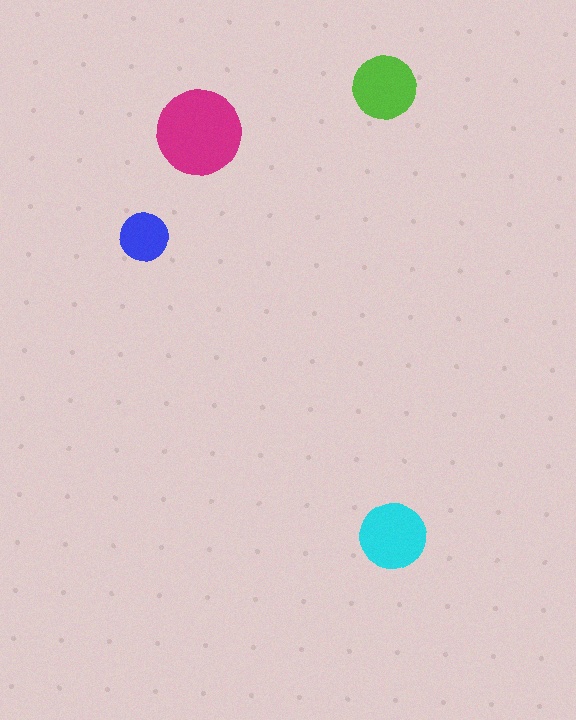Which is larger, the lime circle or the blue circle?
The lime one.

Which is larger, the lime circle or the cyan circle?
The cyan one.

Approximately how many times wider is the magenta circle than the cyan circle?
About 1.5 times wider.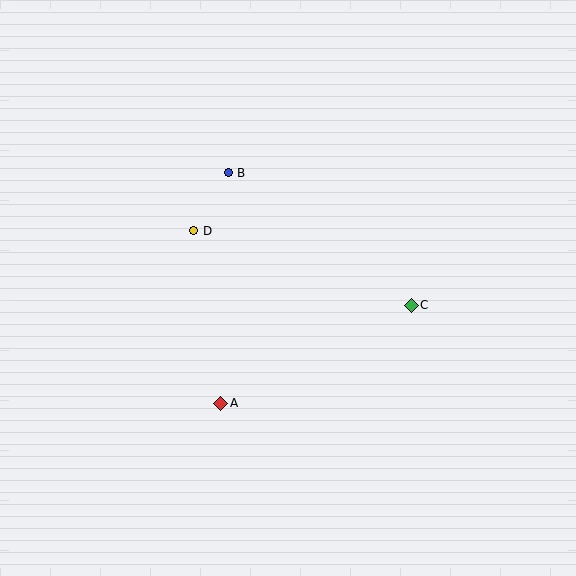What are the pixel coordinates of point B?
Point B is at (228, 173).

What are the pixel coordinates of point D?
Point D is at (194, 231).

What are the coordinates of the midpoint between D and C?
The midpoint between D and C is at (303, 268).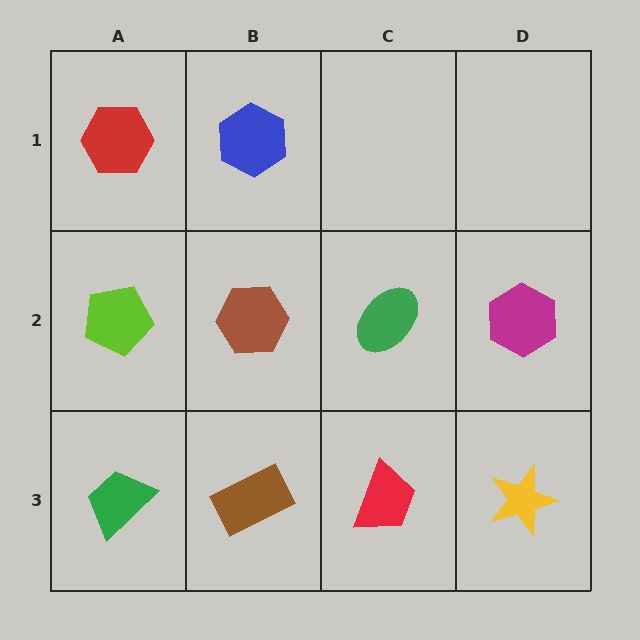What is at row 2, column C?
A green ellipse.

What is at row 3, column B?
A brown rectangle.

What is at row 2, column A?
A lime pentagon.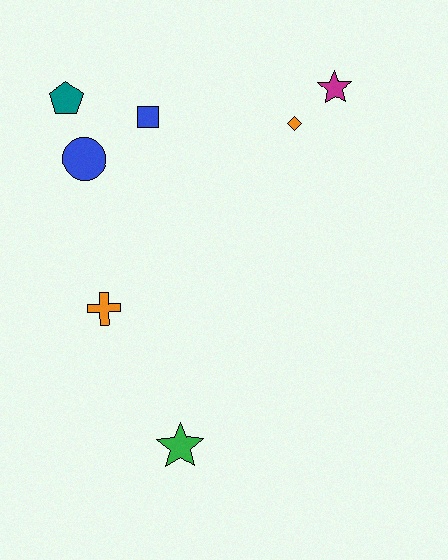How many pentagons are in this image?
There is 1 pentagon.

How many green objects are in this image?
There is 1 green object.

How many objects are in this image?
There are 7 objects.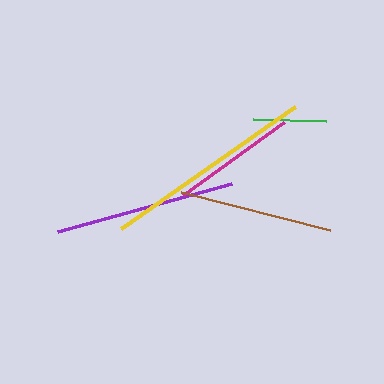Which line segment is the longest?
The yellow line is the longest at approximately 212 pixels.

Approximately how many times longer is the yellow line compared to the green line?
The yellow line is approximately 2.9 times the length of the green line.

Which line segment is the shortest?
The green line is the shortest at approximately 74 pixels.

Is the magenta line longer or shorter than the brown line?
The brown line is longer than the magenta line.